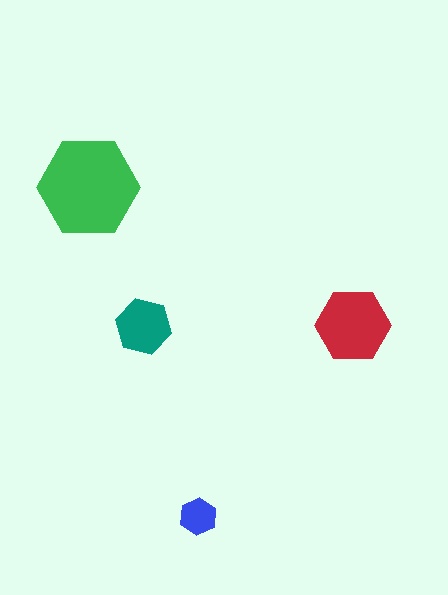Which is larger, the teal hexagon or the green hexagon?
The green one.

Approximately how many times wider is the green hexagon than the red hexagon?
About 1.5 times wider.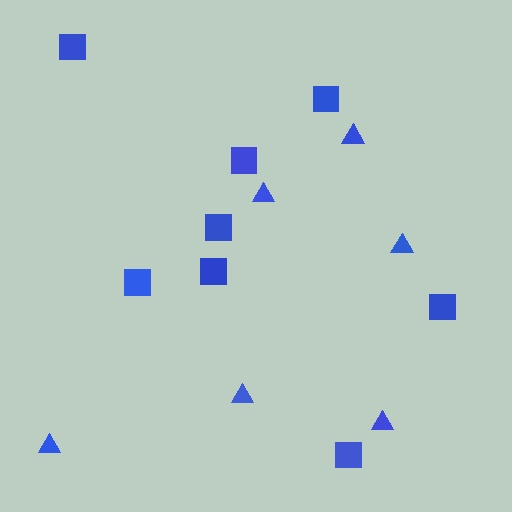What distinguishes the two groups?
There are 2 groups: one group of squares (8) and one group of triangles (6).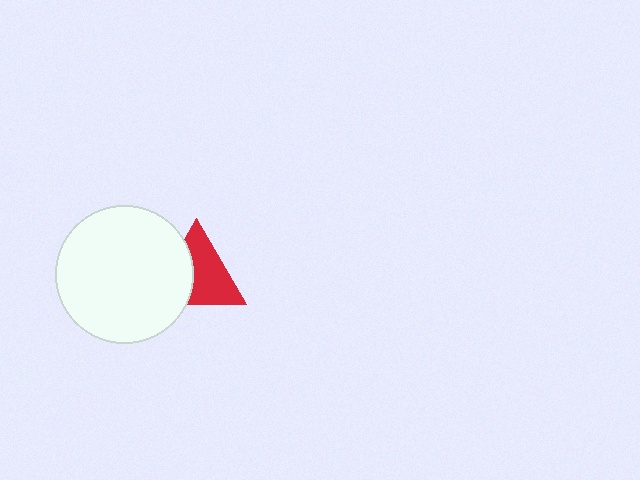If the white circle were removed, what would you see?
You would see the complete red triangle.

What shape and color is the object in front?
The object in front is a white circle.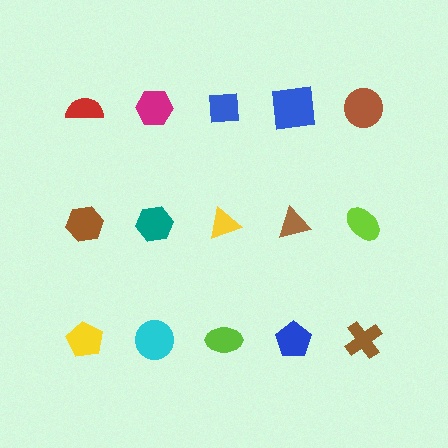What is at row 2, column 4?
A brown triangle.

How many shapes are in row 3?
5 shapes.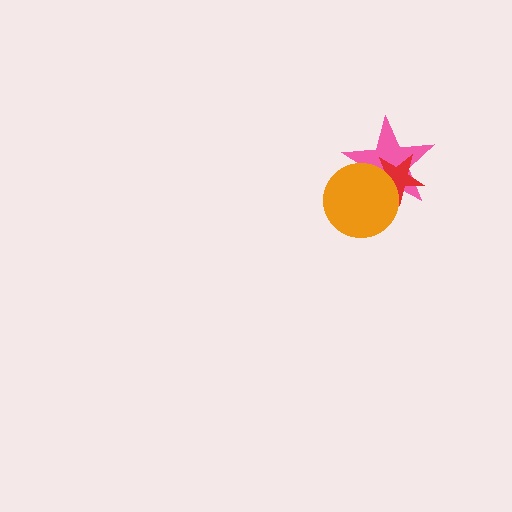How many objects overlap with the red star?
2 objects overlap with the red star.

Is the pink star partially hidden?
Yes, it is partially covered by another shape.